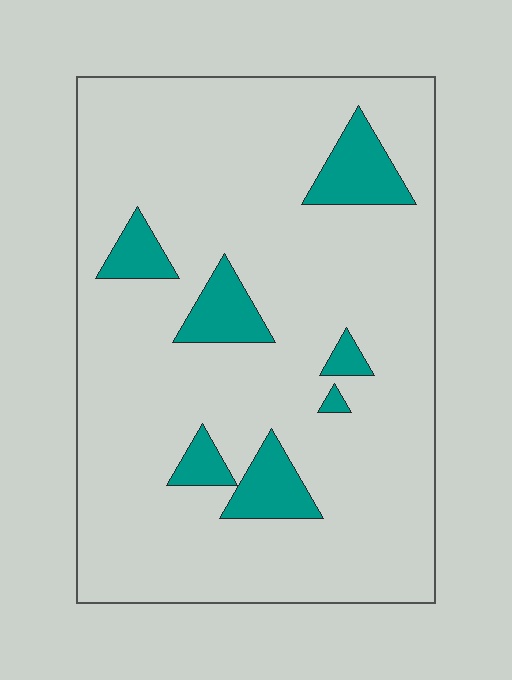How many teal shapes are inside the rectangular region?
7.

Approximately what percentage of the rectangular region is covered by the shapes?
Approximately 10%.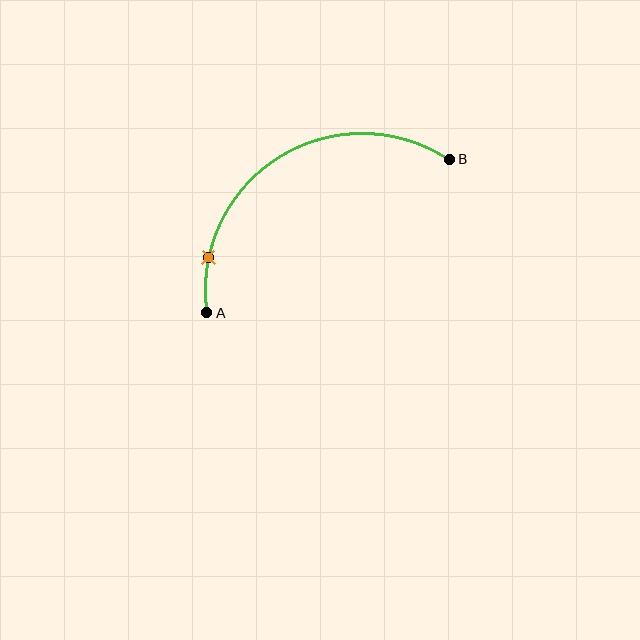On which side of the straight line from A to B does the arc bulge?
The arc bulges above the straight line connecting A and B.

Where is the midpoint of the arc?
The arc midpoint is the point on the curve farthest from the straight line joining A and B. It sits above that line.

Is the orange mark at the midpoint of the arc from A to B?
No. The orange mark lies on the arc but is closer to endpoint A. The arc midpoint would be at the point on the curve equidistant along the arc from both A and B.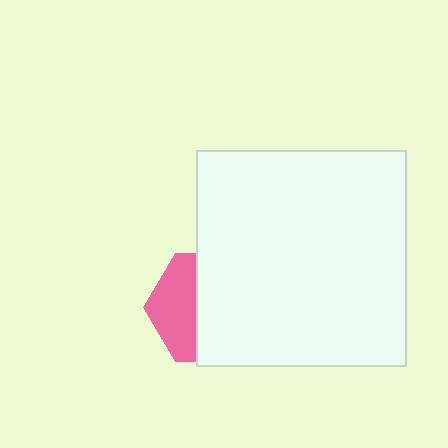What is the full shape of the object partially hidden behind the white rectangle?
The partially hidden object is a pink hexagon.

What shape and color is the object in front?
The object in front is a white rectangle.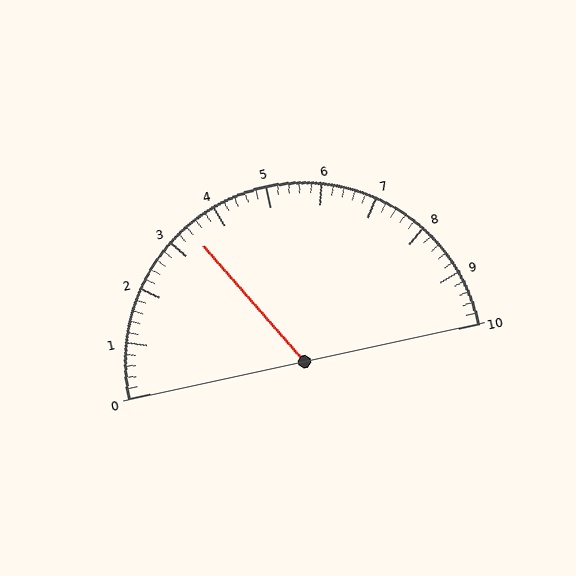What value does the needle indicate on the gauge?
The needle indicates approximately 3.4.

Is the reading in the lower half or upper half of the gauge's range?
The reading is in the lower half of the range (0 to 10).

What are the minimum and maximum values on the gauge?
The gauge ranges from 0 to 10.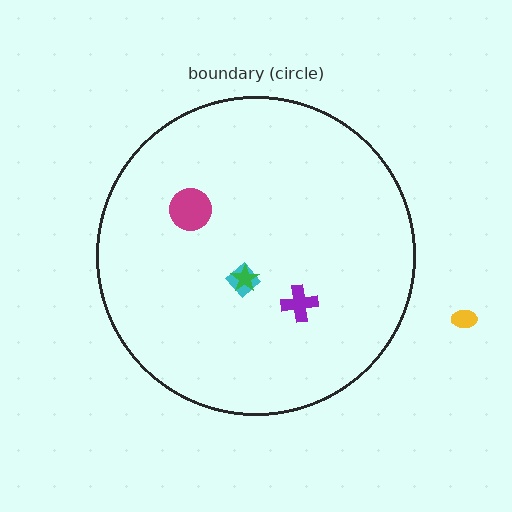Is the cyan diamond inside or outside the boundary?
Inside.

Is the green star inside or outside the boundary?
Inside.